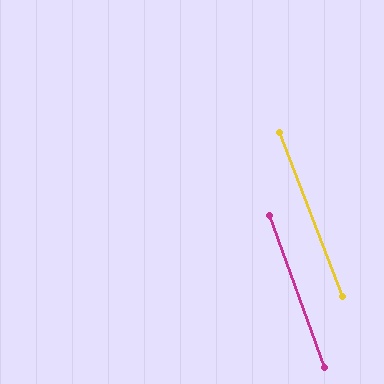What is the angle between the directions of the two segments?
Approximately 1 degree.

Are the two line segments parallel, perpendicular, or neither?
Parallel — their directions differ by only 1.0°.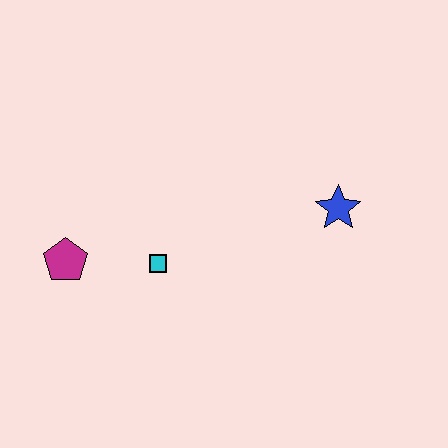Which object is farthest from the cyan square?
The blue star is farthest from the cyan square.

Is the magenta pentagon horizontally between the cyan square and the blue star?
No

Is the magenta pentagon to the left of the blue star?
Yes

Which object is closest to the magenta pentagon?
The cyan square is closest to the magenta pentagon.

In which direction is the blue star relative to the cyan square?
The blue star is to the right of the cyan square.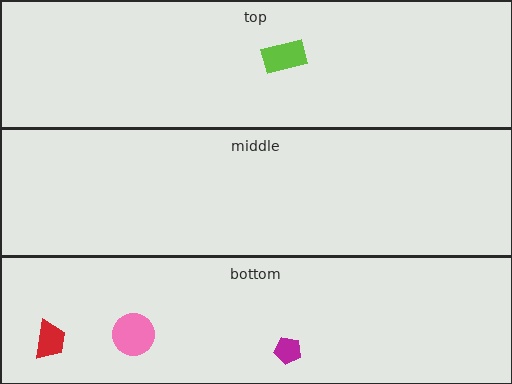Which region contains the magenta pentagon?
The bottom region.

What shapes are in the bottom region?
The magenta pentagon, the pink circle, the red trapezoid.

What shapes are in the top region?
The lime rectangle.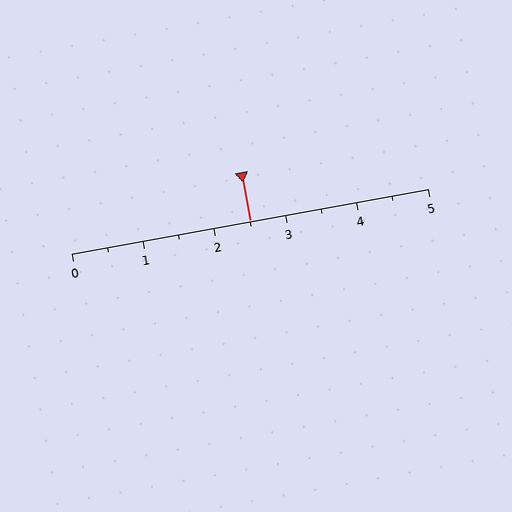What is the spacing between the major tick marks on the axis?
The major ticks are spaced 1 apart.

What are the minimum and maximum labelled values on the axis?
The axis runs from 0 to 5.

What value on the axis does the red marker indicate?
The marker indicates approximately 2.5.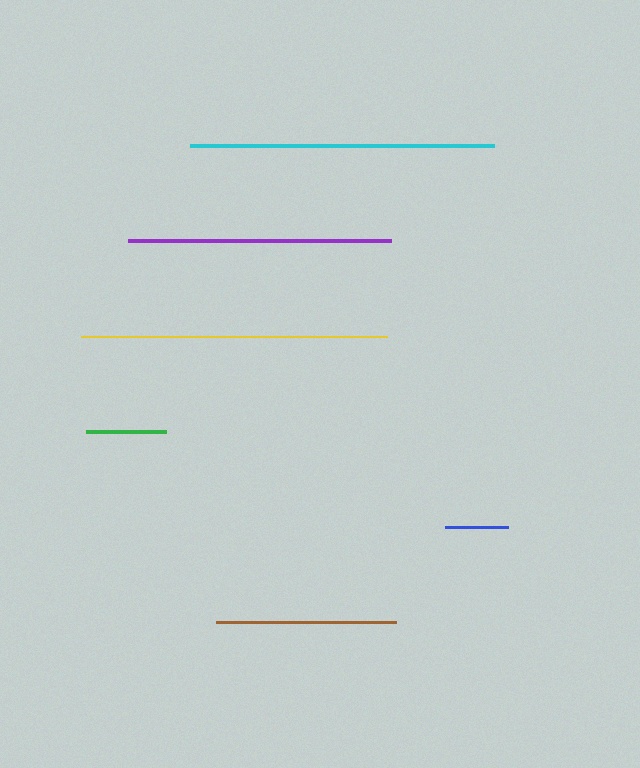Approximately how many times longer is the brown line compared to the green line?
The brown line is approximately 2.2 times the length of the green line.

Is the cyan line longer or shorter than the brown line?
The cyan line is longer than the brown line.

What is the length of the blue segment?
The blue segment is approximately 63 pixels long.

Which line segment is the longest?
The yellow line is the longest at approximately 306 pixels.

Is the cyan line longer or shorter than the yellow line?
The yellow line is longer than the cyan line.